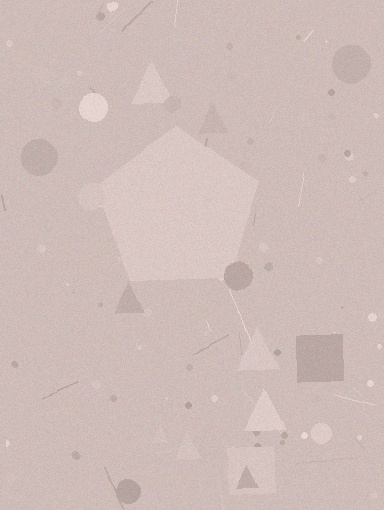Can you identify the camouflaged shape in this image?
The camouflaged shape is a pentagon.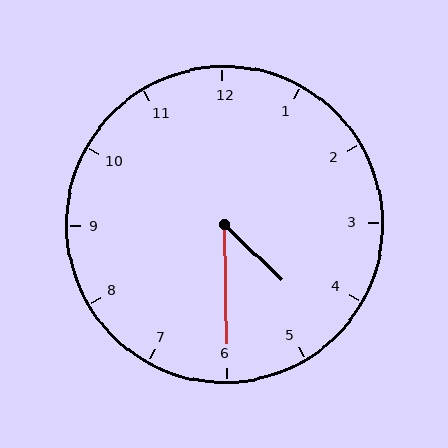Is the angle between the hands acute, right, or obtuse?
It is acute.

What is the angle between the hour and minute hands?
Approximately 45 degrees.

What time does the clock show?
4:30.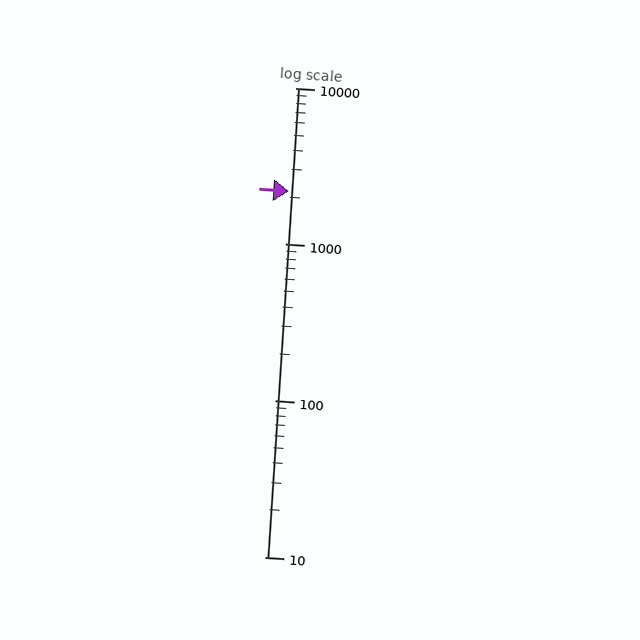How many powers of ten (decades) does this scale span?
The scale spans 3 decades, from 10 to 10000.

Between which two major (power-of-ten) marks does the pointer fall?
The pointer is between 1000 and 10000.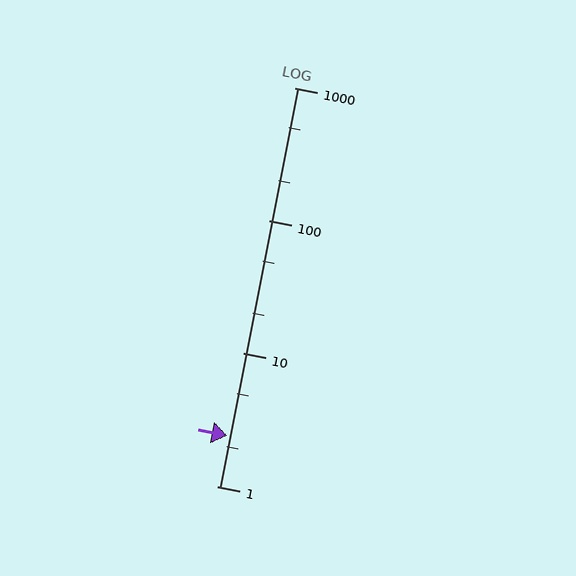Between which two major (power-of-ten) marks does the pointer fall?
The pointer is between 1 and 10.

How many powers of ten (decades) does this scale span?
The scale spans 3 decades, from 1 to 1000.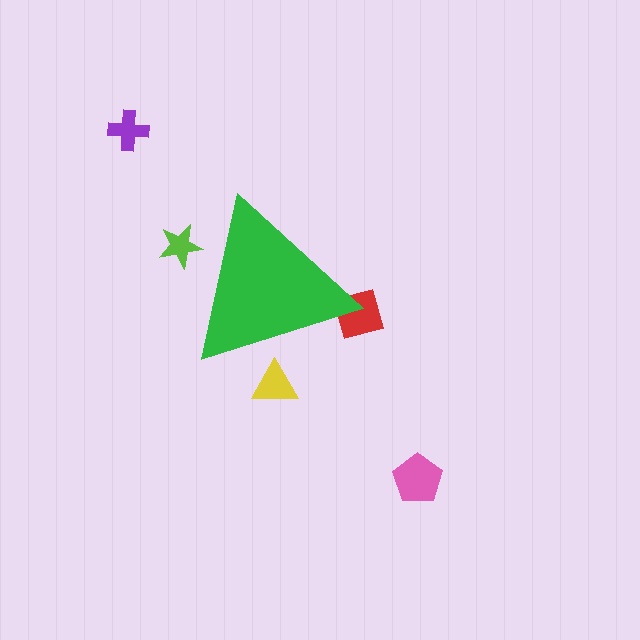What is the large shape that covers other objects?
A green triangle.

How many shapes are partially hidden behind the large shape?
3 shapes are partially hidden.